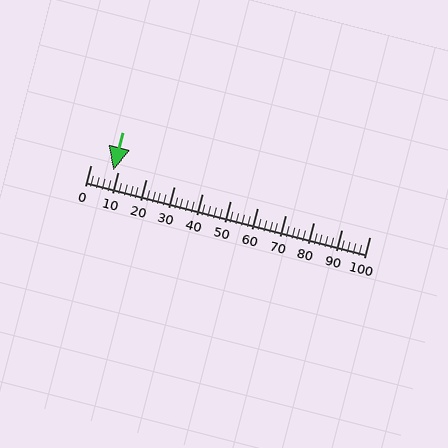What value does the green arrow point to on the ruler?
The green arrow points to approximately 8.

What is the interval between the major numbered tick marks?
The major tick marks are spaced 10 units apart.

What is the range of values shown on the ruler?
The ruler shows values from 0 to 100.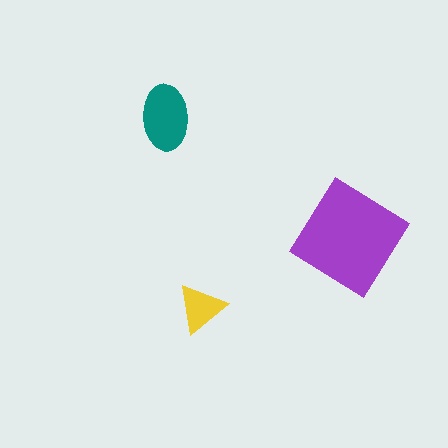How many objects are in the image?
There are 3 objects in the image.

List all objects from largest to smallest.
The purple diamond, the teal ellipse, the yellow triangle.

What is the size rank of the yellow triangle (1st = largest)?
3rd.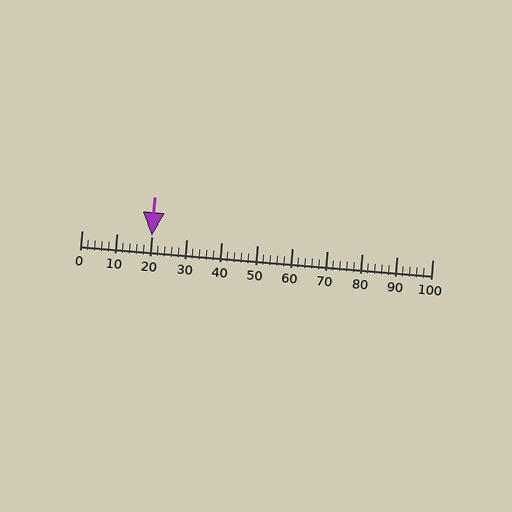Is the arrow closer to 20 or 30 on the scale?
The arrow is closer to 20.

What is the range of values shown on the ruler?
The ruler shows values from 0 to 100.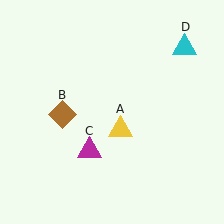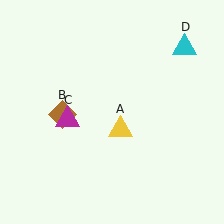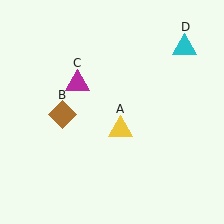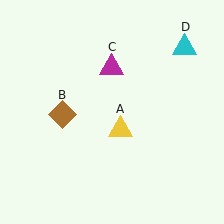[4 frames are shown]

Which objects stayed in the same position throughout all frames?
Yellow triangle (object A) and brown diamond (object B) and cyan triangle (object D) remained stationary.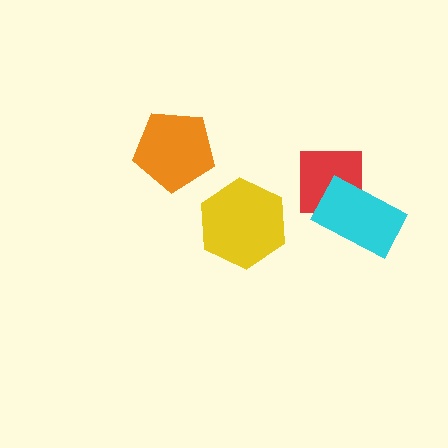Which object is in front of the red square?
The cyan rectangle is in front of the red square.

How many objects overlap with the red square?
1 object overlaps with the red square.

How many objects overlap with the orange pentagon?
0 objects overlap with the orange pentagon.